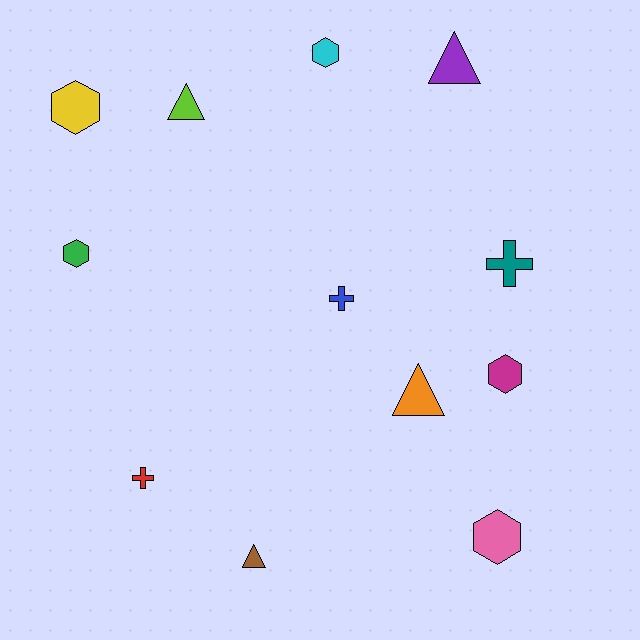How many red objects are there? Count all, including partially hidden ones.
There is 1 red object.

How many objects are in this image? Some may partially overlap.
There are 12 objects.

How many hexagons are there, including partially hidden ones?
There are 5 hexagons.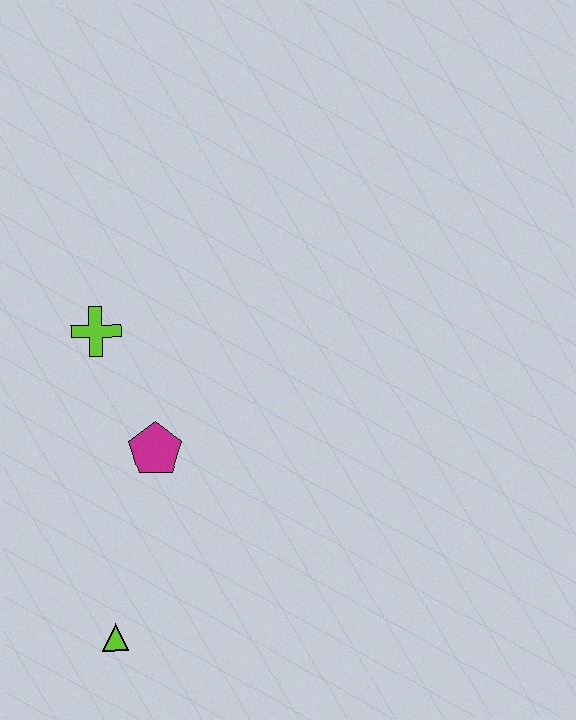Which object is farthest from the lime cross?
The lime triangle is farthest from the lime cross.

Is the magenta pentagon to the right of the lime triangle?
Yes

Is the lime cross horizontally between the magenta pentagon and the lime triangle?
No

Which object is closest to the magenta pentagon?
The lime cross is closest to the magenta pentagon.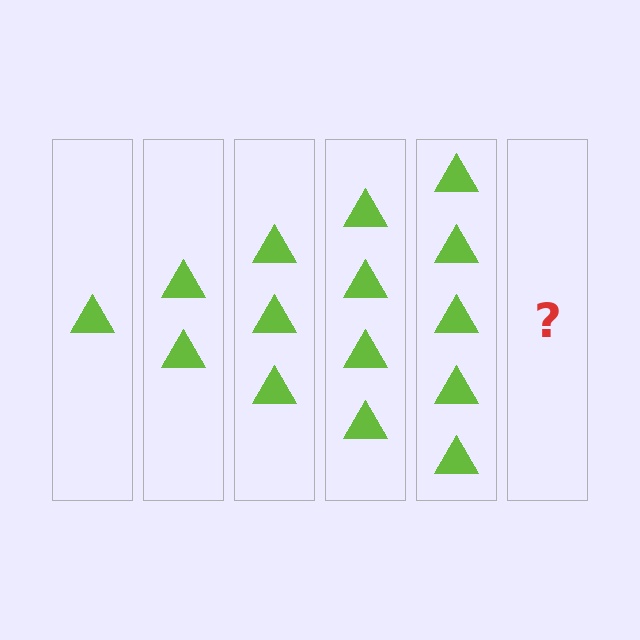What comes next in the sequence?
The next element should be 6 triangles.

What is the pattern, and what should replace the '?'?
The pattern is that each step adds one more triangle. The '?' should be 6 triangles.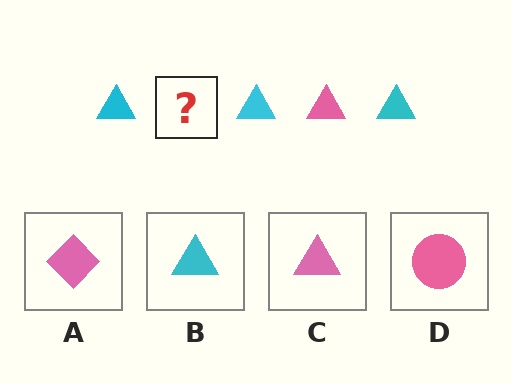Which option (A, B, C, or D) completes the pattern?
C.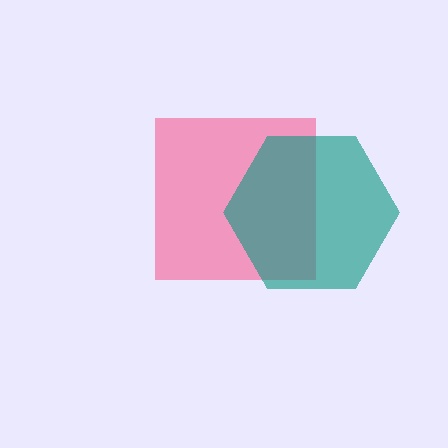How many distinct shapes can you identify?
There are 2 distinct shapes: a pink square, a teal hexagon.